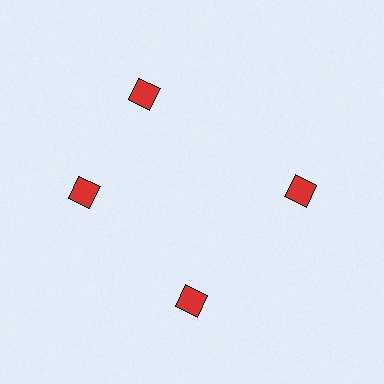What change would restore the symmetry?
The symmetry would be restored by rotating it back into even spacing with its neighbors so that all 4 squares sit at equal angles and equal distance from the center.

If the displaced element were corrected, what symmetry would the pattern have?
It would have 4-fold rotational symmetry — the pattern would map onto itself every 90 degrees.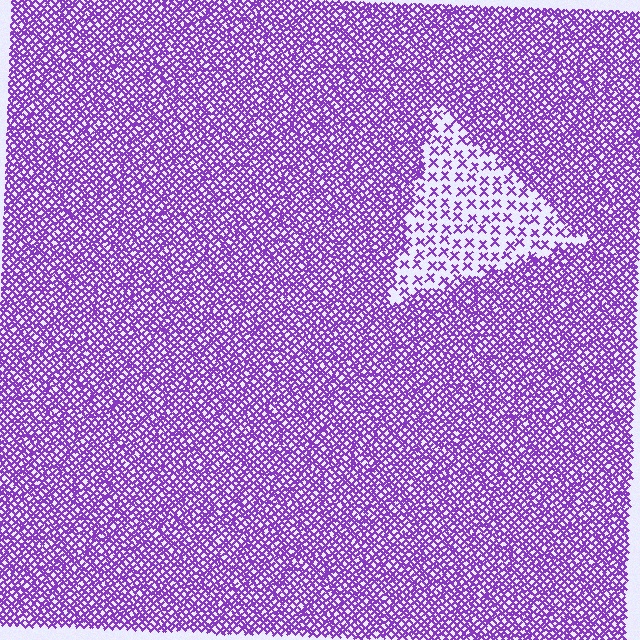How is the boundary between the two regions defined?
The boundary is defined by a change in element density (approximately 3.1x ratio). All elements are the same color, size, and shape.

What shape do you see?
I see a triangle.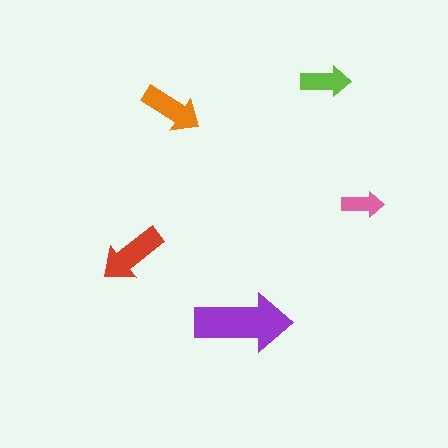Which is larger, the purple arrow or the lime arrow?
The purple one.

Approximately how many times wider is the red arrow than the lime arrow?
About 1.5 times wider.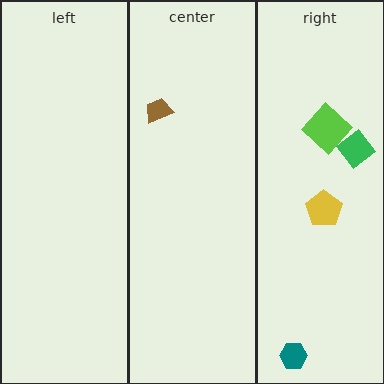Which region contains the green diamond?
The right region.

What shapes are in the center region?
The brown trapezoid.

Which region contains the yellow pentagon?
The right region.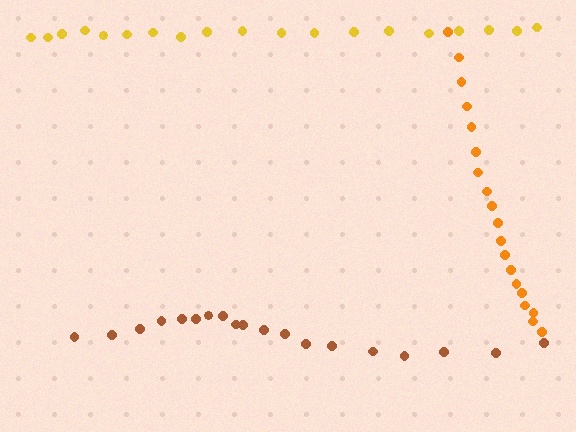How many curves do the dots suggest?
There are 3 distinct paths.